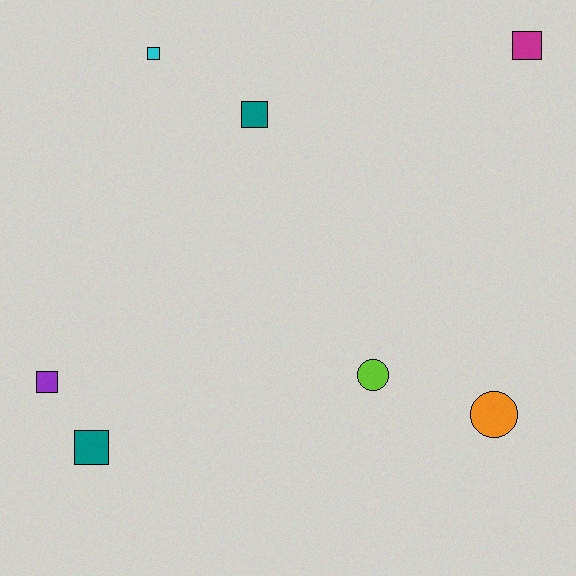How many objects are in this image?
There are 7 objects.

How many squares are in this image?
There are 5 squares.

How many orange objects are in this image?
There is 1 orange object.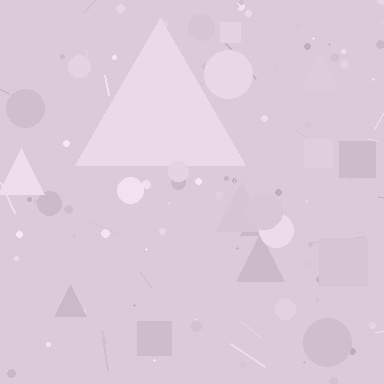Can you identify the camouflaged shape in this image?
The camouflaged shape is a triangle.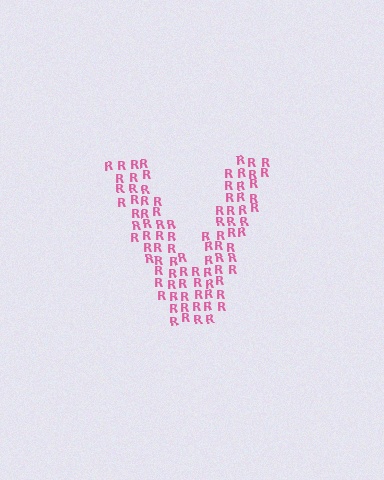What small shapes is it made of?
It is made of small letter R's.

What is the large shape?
The large shape is the letter V.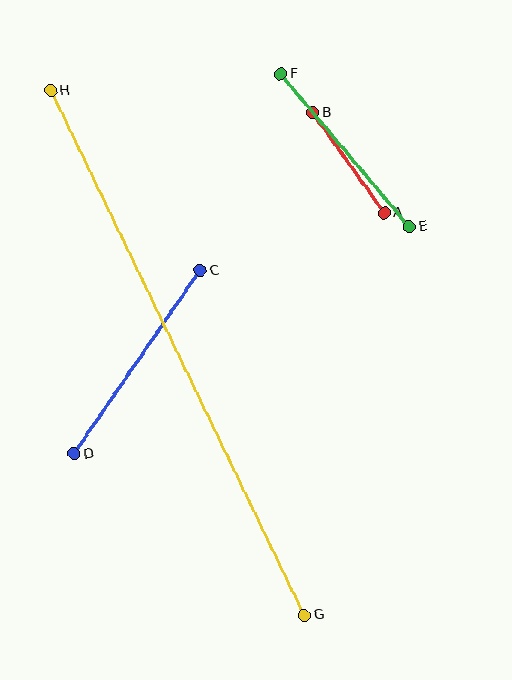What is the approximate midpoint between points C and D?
The midpoint is at approximately (137, 362) pixels.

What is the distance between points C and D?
The distance is approximately 223 pixels.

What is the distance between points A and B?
The distance is approximately 123 pixels.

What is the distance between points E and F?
The distance is approximately 200 pixels.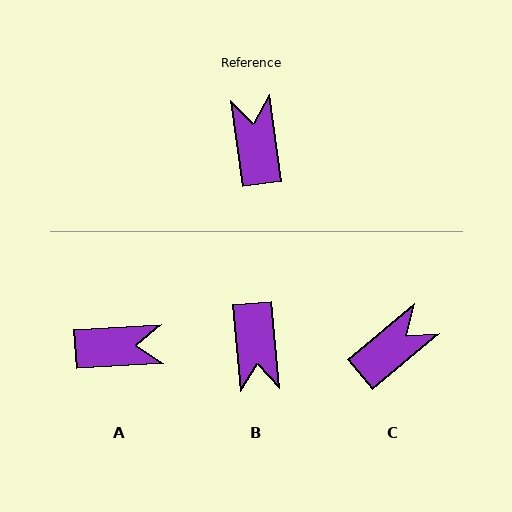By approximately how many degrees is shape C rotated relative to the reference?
Approximately 58 degrees clockwise.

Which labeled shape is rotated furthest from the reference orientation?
B, about 177 degrees away.